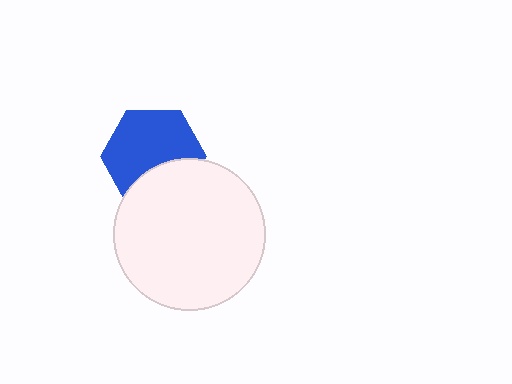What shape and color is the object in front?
The object in front is a white circle.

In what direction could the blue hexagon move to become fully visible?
The blue hexagon could move up. That would shift it out from behind the white circle entirely.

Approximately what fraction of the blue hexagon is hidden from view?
Roughly 32% of the blue hexagon is hidden behind the white circle.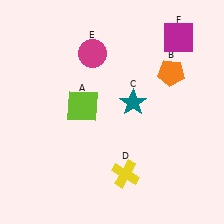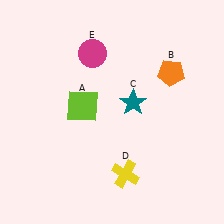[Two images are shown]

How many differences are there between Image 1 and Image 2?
There is 1 difference between the two images.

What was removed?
The magenta square (F) was removed in Image 2.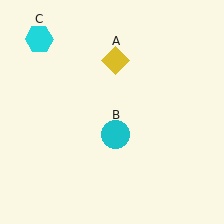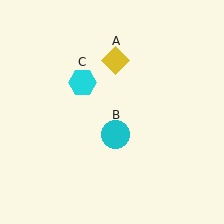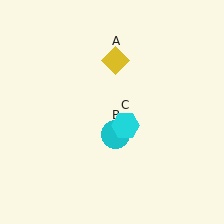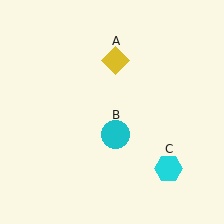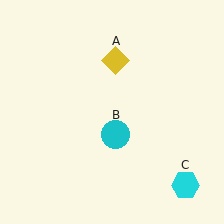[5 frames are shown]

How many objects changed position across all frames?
1 object changed position: cyan hexagon (object C).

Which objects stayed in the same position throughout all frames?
Yellow diamond (object A) and cyan circle (object B) remained stationary.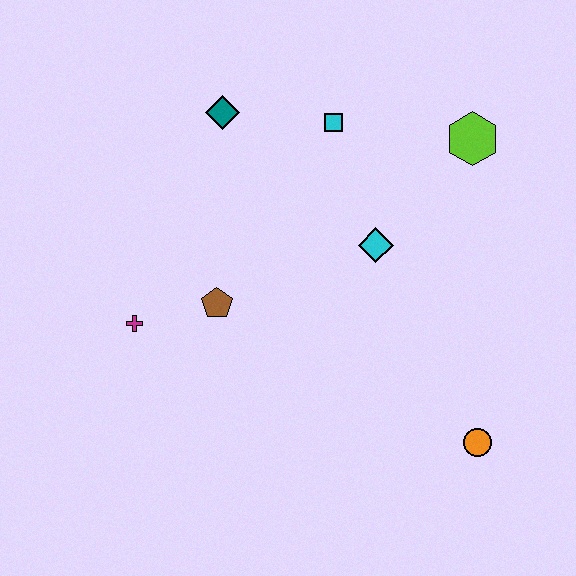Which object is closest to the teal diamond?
The cyan square is closest to the teal diamond.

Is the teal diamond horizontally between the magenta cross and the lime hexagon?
Yes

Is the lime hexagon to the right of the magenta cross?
Yes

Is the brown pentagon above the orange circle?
Yes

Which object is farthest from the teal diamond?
The orange circle is farthest from the teal diamond.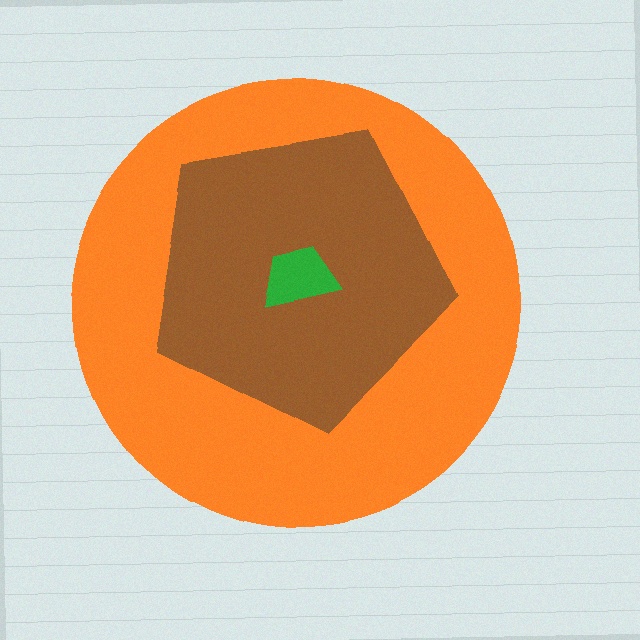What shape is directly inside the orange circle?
The brown pentagon.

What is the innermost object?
The green trapezoid.